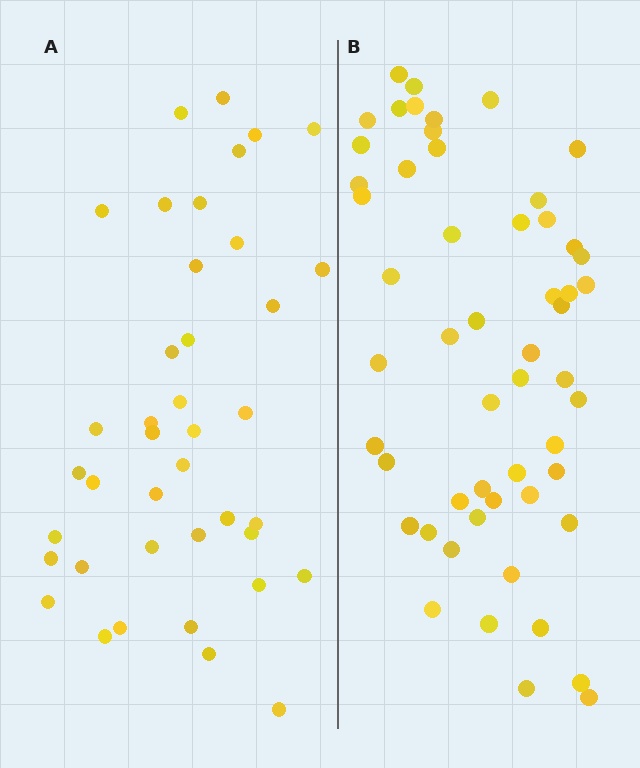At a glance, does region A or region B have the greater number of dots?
Region B (the right region) has more dots.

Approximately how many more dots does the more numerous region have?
Region B has approximately 15 more dots than region A.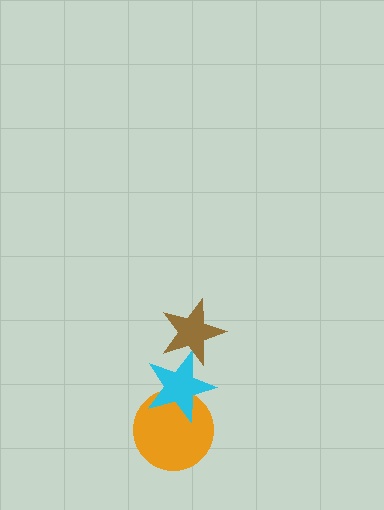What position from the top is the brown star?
The brown star is 1st from the top.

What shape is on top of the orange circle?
The cyan star is on top of the orange circle.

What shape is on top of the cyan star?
The brown star is on top of the cyan star.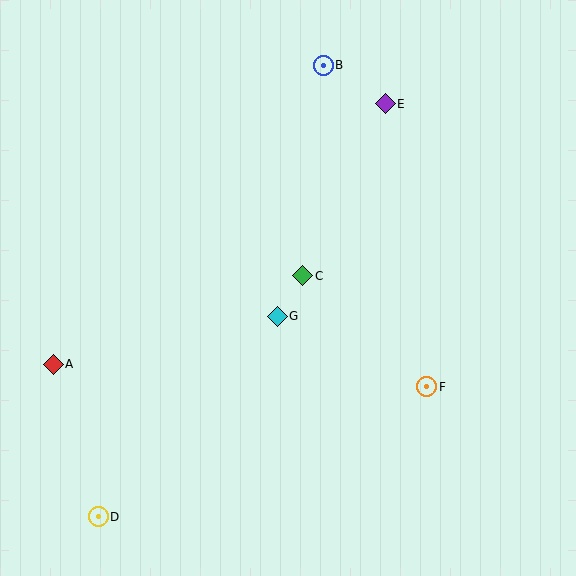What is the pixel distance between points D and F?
The distance between D and F is 353 pixels.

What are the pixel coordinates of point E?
Point E is at (385, 104).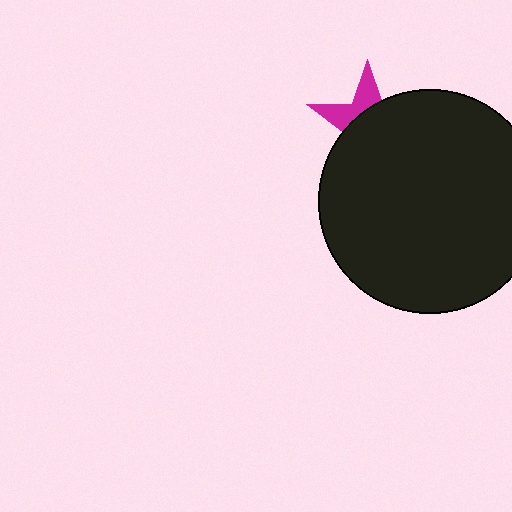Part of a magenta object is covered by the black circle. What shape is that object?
It is a star.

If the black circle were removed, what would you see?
You would see the complete magenta star.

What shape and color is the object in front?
The object in front is a black circle.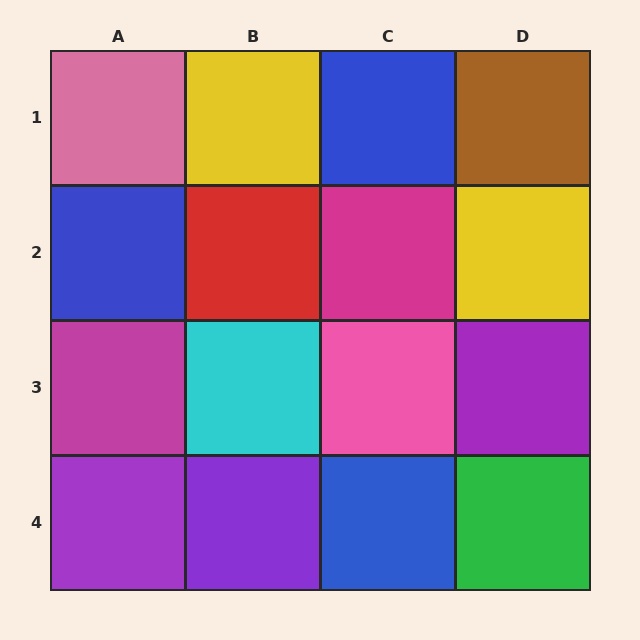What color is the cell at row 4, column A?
Purple.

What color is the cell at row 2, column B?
Red.